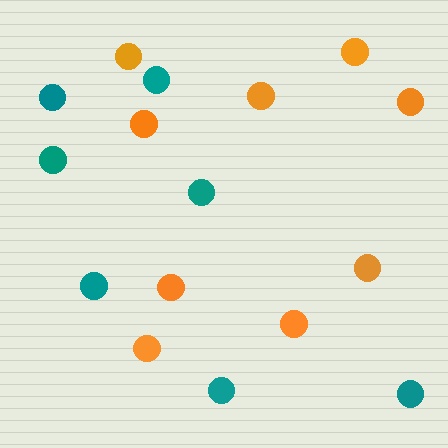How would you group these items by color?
There are 2 groups: one group of teal circles (7) and one group of orange circles (9).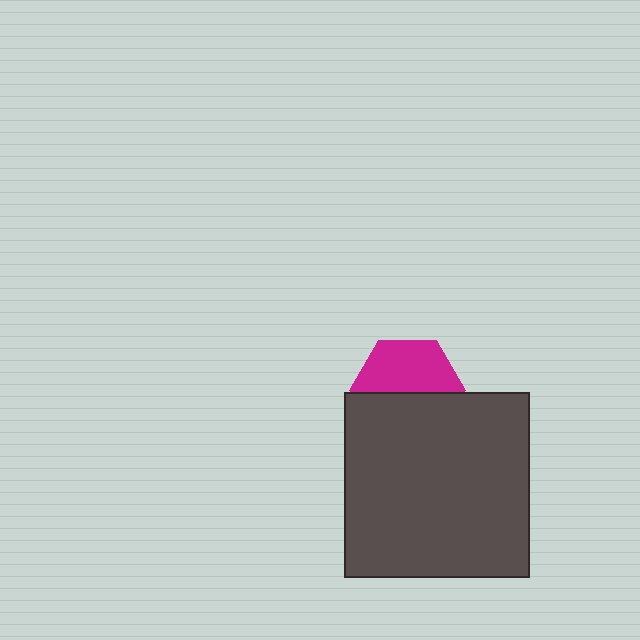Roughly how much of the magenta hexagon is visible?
About half of it is visible (roughly 51%).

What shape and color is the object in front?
The object in front is a dark gray square.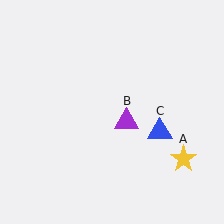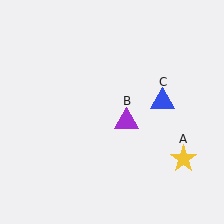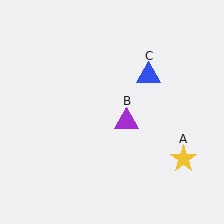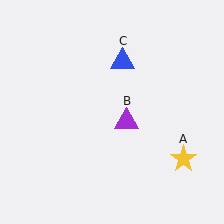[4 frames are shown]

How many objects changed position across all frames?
1 object changed position: blue triangle (object C).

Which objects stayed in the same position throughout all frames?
Yellow star (object A) and purple triangle (object B) remained stationary.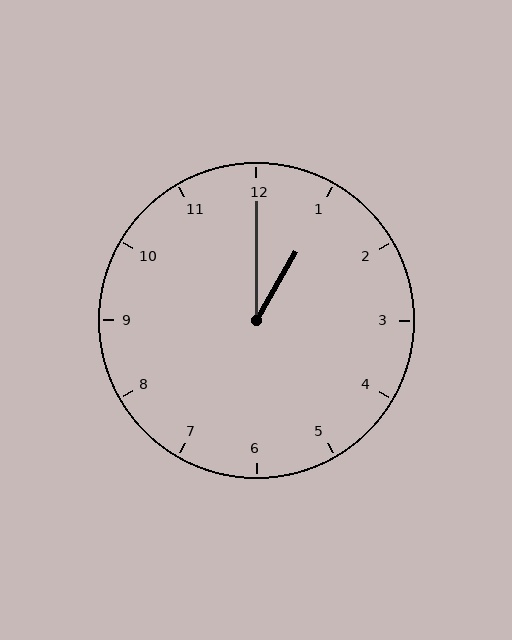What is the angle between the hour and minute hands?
Approximately 30 degrees.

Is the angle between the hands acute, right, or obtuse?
It is acute.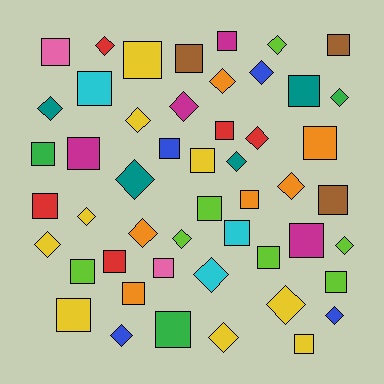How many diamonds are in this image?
There are 22 diamonds.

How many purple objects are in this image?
There are no purple objects.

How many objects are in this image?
There are 50 objects.